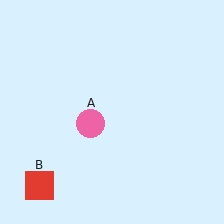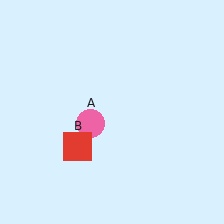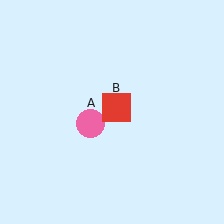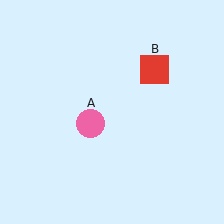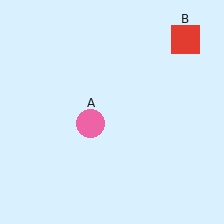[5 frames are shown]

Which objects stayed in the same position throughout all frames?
Pink circle (object A) remained stationary.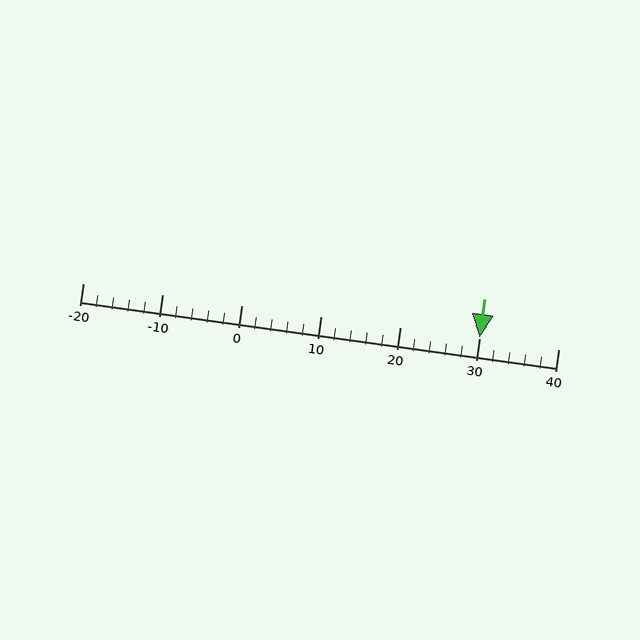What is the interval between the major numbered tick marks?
The major tick marks are spaced 10 units apart.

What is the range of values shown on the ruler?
The ruler shows values from -20 to 40.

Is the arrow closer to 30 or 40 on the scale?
The arrow is closer to 30.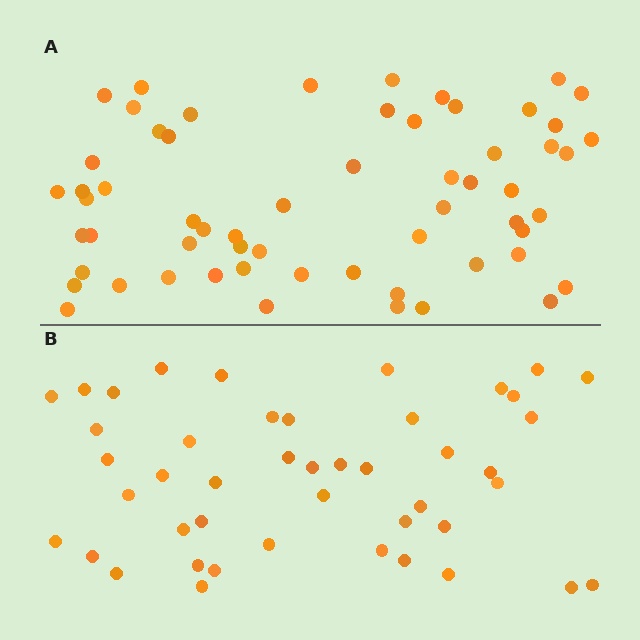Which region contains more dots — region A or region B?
Region A (the top region) has more dots.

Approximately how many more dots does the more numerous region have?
Region A has approximately 15 more dots than region B.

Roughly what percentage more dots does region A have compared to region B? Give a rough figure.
About 35% more.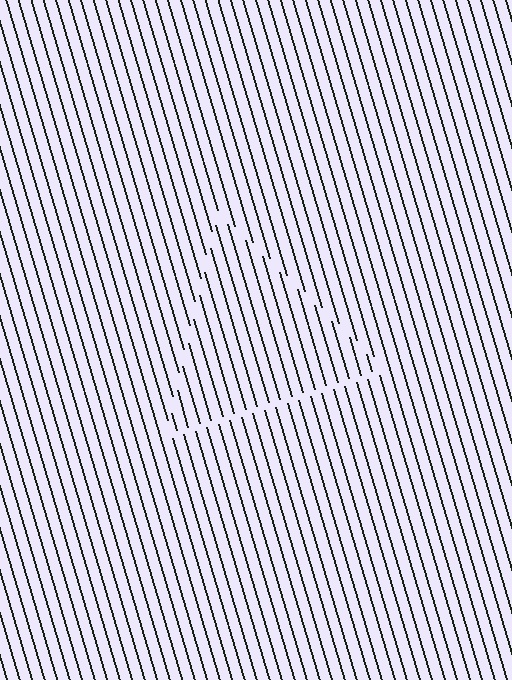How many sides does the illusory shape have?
3 sides — the line-ends trace a triangle.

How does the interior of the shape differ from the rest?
The interior of the shape contains the same grating, shifted by half a period — the contour is defined by the phase discontinuity where line-ends from the inner and outer gratings abut.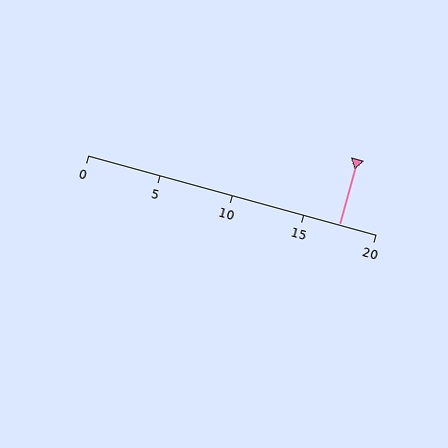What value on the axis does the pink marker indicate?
The marker indicates approximately 17.5.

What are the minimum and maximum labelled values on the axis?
The axis runs from 0 to 20.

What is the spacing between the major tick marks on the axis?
The major ticks are spaced 5 apart.